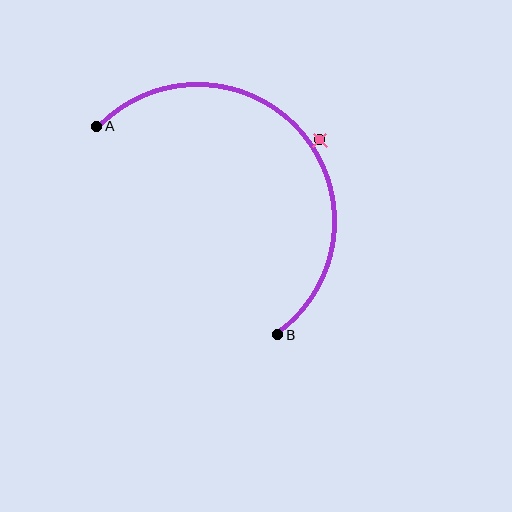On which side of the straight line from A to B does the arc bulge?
The arc bulges above and to the right of the straight line connecting A and B.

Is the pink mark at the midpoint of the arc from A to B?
No — the pink mark does not lie on the arc at all. It sits slightly outside the curve.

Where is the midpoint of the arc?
The arc midpoint is the point on the curve farthest from the straight line joining A and B. It sits above and to the right of that line.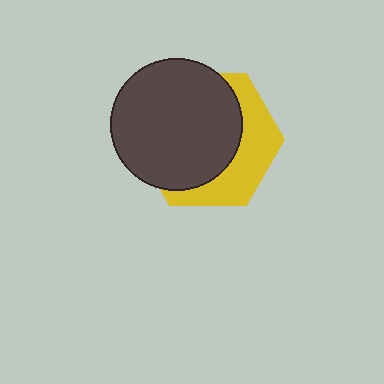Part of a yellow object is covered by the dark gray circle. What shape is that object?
It is a hexagon.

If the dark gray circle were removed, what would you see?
You would see the complete yellow hexagon.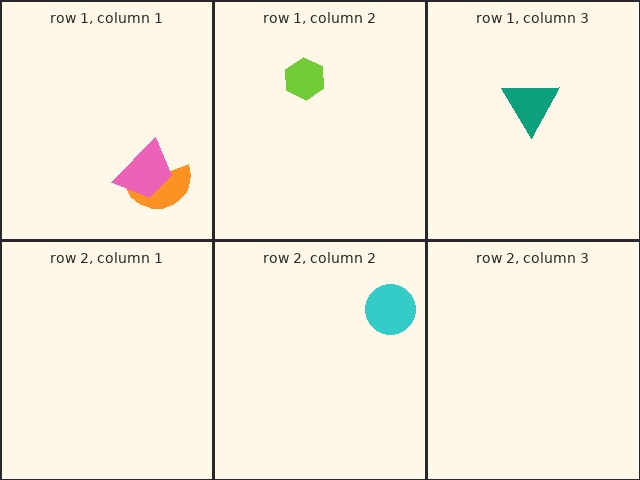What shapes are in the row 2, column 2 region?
The cyan circle.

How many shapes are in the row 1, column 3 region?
1.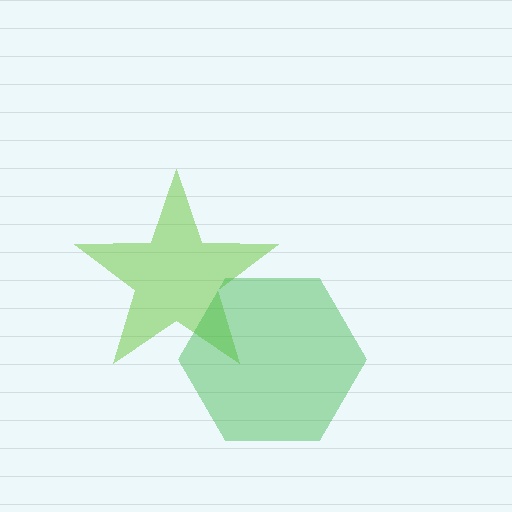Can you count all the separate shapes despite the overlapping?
Yes, there are 2 separate shapes.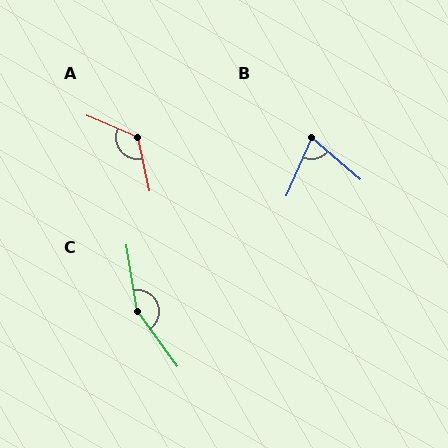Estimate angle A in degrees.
Approximately 126 degrees.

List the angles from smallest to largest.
B (73°), A (126°), C (152°).